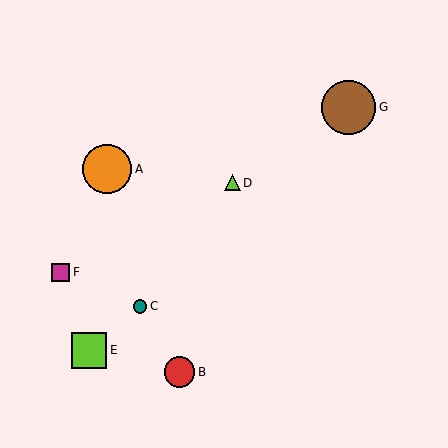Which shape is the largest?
The brown circle (labeled G) is the largest.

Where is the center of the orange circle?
The center of the orange circle is at (107, 169).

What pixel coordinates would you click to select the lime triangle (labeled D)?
Click at (233, 183) to select the lime triangle D.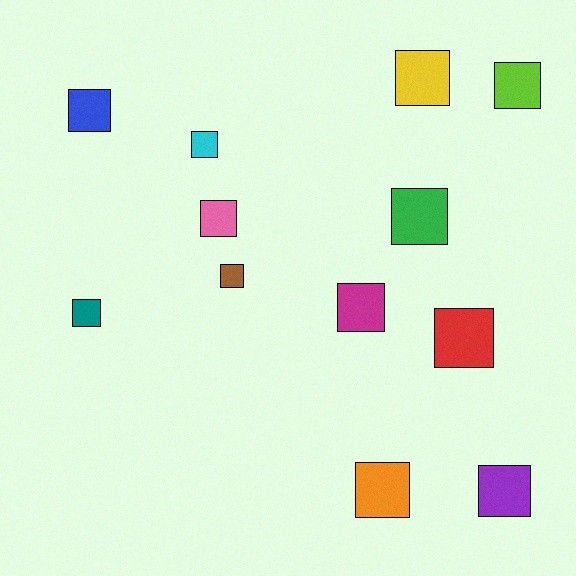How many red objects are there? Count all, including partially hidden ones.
There is 1 red object.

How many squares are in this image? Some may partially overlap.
There are 12 squares.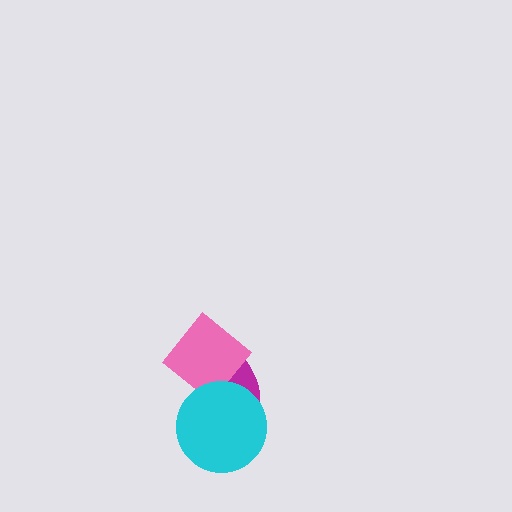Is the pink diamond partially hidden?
Yes, it is partially covered by another shape.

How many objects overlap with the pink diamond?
2 objects overlap with the pink diamond.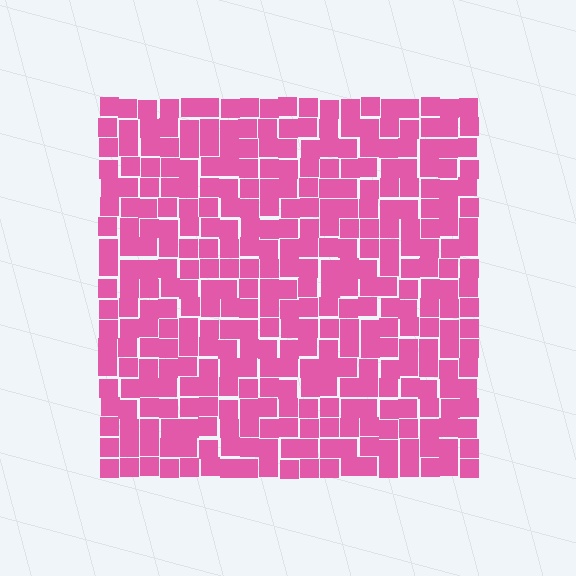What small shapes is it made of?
It is made of small squares.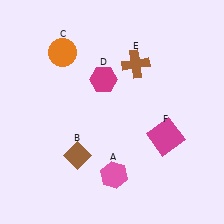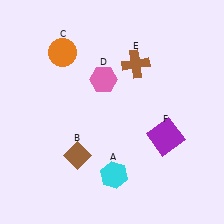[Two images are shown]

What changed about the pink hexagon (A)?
In Image 1, A is pink. In Image 2, it changed to cyan.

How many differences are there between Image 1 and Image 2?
There are 3 differences between the two images.